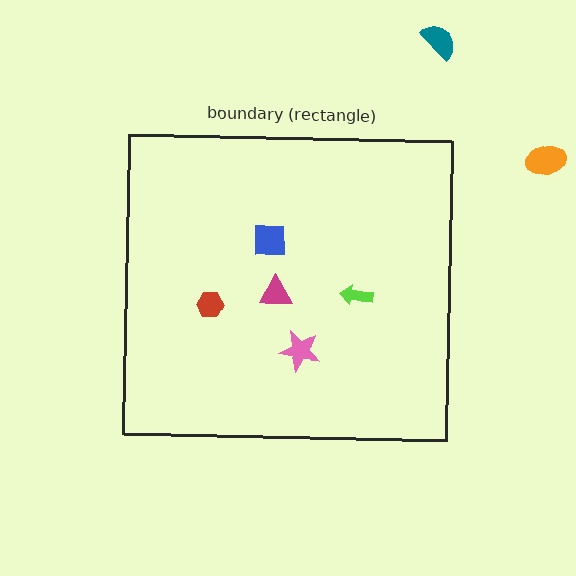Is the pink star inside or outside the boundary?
Inside.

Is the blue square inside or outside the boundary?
Inside.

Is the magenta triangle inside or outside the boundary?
Inside.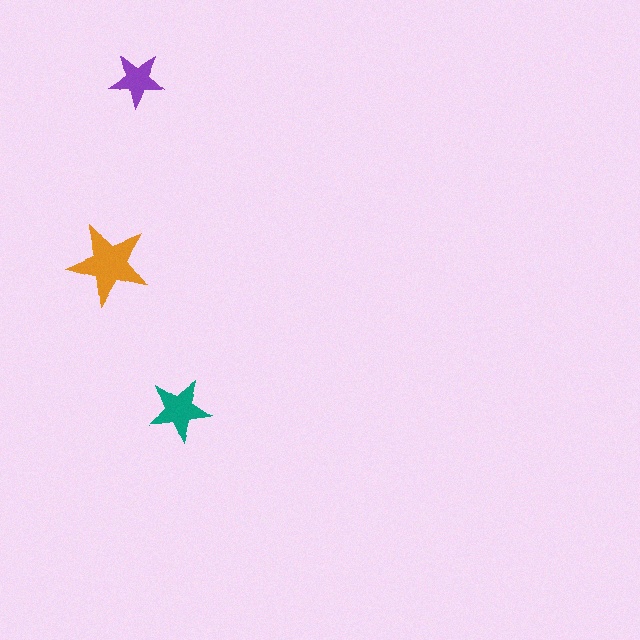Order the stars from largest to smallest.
the orange one, the teal one, the purple one.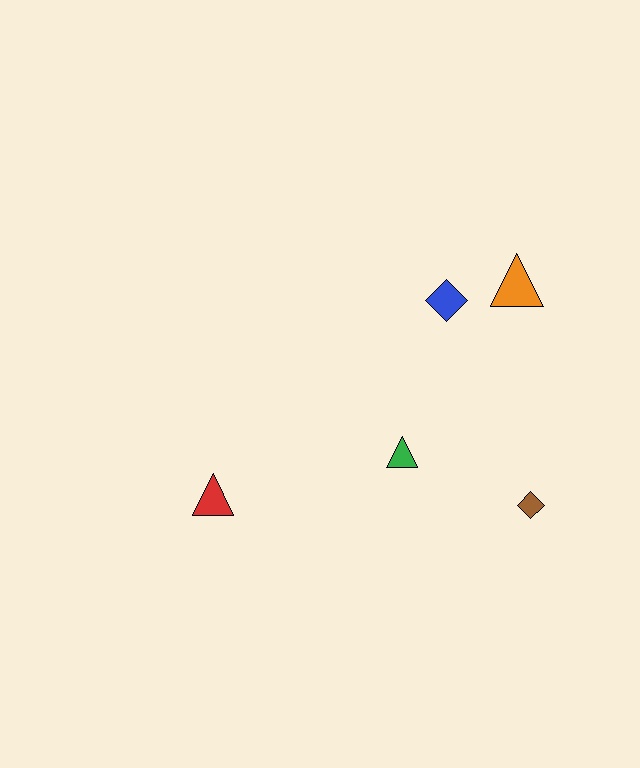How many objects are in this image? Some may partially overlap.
There are 5 objects.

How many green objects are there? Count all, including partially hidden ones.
There is 1 green object.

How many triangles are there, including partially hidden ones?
There are 3 triangles.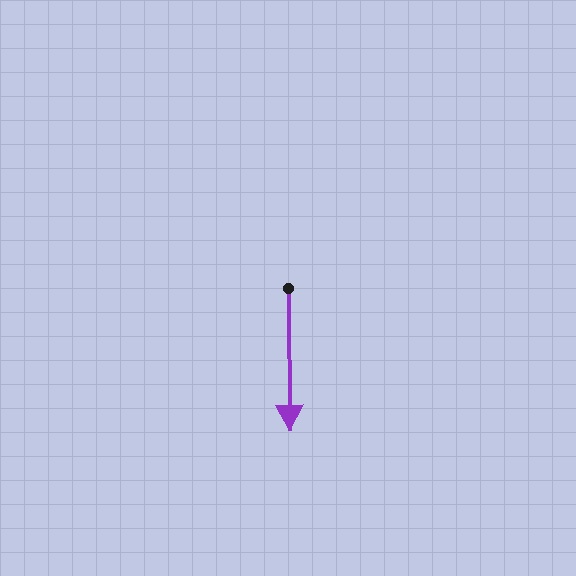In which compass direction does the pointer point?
South.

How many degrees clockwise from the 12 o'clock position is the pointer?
Approximately 179 degrees.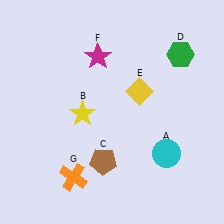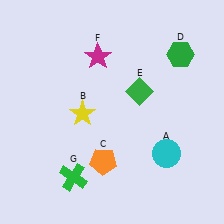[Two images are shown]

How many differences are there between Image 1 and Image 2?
There are 3 differences between the two images.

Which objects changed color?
C changed from brown to orange. E changed from yellow to green. G changed from orange to green.